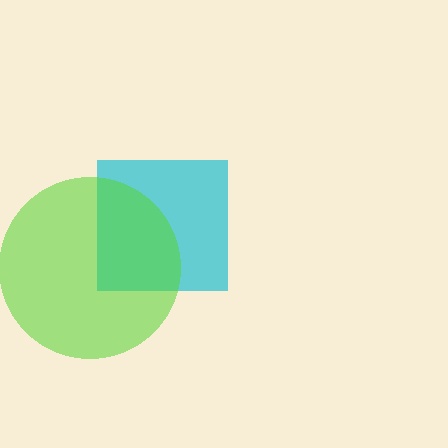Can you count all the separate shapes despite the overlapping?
Yes, there are 2 separate shapes.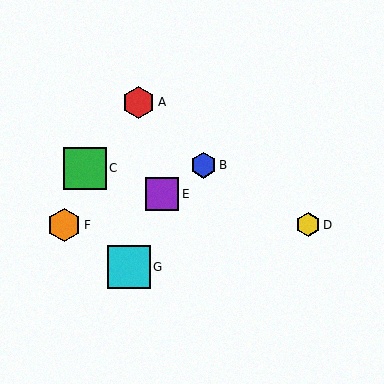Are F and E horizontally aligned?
No, F is at y≈225 and E is at y≈194.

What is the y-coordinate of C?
Object C is at y≈168.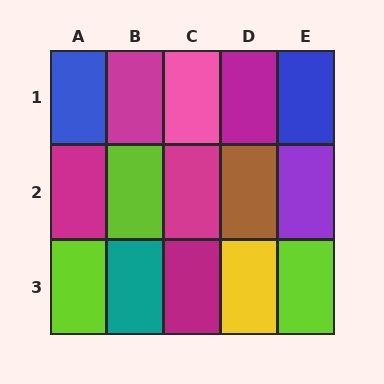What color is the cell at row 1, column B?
Magenta.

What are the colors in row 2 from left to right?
Magenta, lime, magenta, brown, purple.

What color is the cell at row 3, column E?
Lime.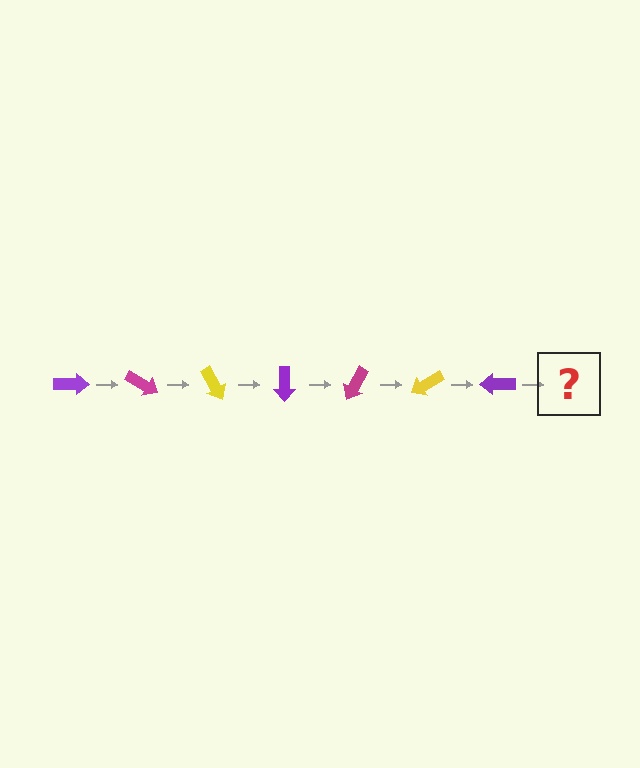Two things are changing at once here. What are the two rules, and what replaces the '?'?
The two rules are that it rotates 30 degrees each step and the color cycles through purple, magenta, and yellow. The '?' should be a magenta arrow, rotated 210 degrees from the start.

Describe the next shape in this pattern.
It should be a magenta arrow, rotated 210 degrees from the start.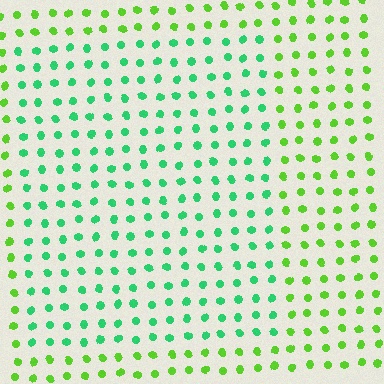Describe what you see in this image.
The image is filled with small lime elements in a uniform arrangement. A rectangle-shaped region is visible where the elements are tinted to a slightly different hue, forming a subtle color boundary.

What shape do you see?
I see a rectangle.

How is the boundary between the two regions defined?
The boundary is defined purely by a slight shift in hue (about 41 degrees). Spacing, size, and orientation are identical on both sides.